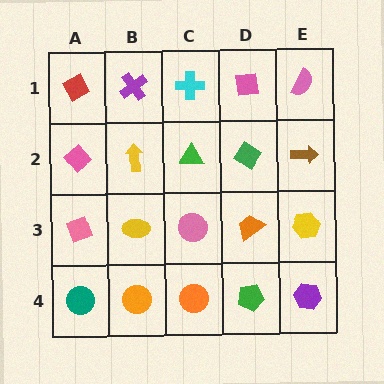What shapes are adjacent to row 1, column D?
A green diamond (row 2, column D), a cyan cross (row 1, column C), a pink semicircle (row 1, column E).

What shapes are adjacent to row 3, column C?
A green triangle (row 2, column C), an orange circle (row 4, column C), a yellow ellipse (row 3, column B), an orange trapezoid (row 3, column D).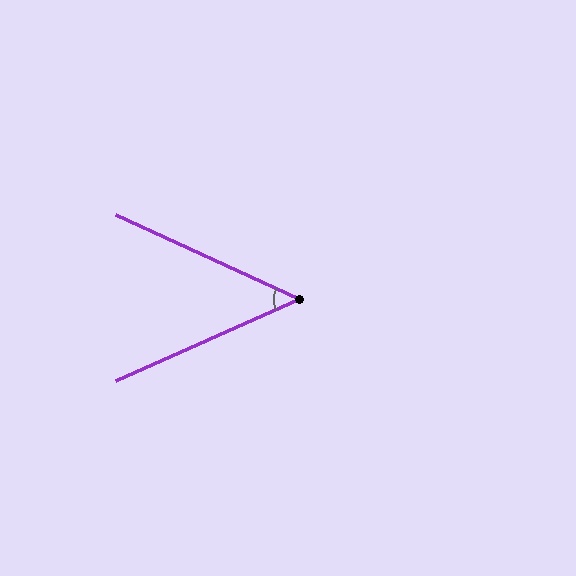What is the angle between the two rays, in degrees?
Approximately 48 degrees.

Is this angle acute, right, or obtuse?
It is acute.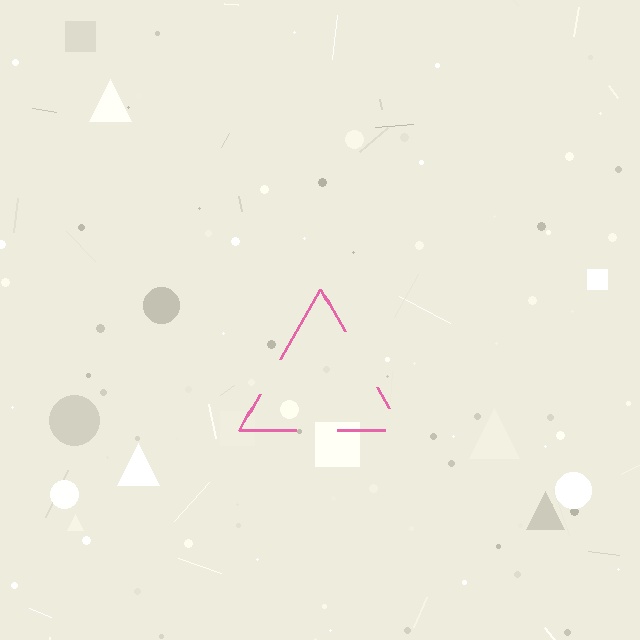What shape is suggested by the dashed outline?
The dashed outline suggests a triangle.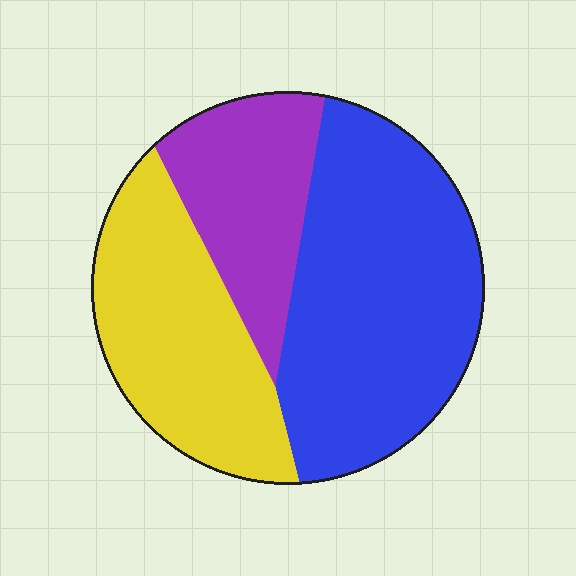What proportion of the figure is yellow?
Yellow covers around 30% of the figure.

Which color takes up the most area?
Blue, at roughly 45%.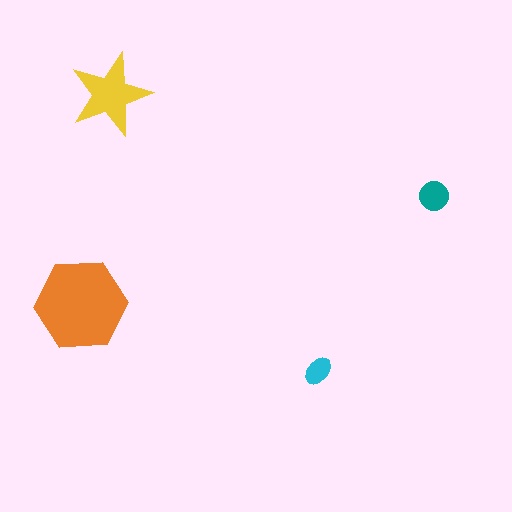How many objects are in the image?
There are 4 objects in the image.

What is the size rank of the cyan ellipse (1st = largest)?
4th.